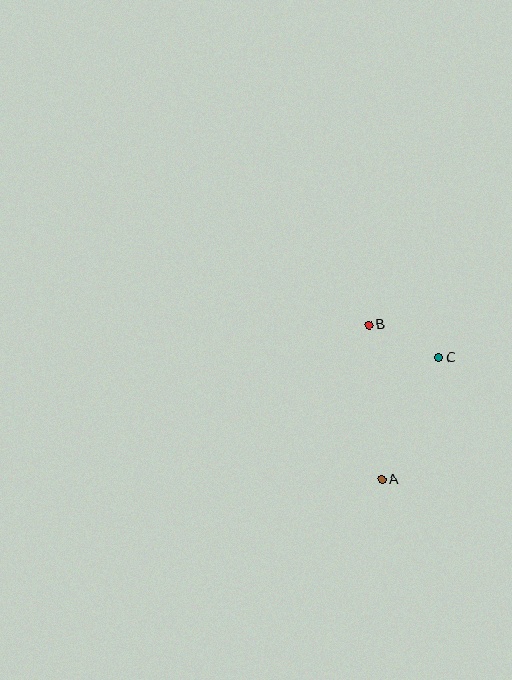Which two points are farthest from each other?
Points A and B are farthest from each other.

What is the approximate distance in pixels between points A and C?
The distance between A and C is approximately 135 pixels.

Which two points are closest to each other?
Points B and C are closest to each other.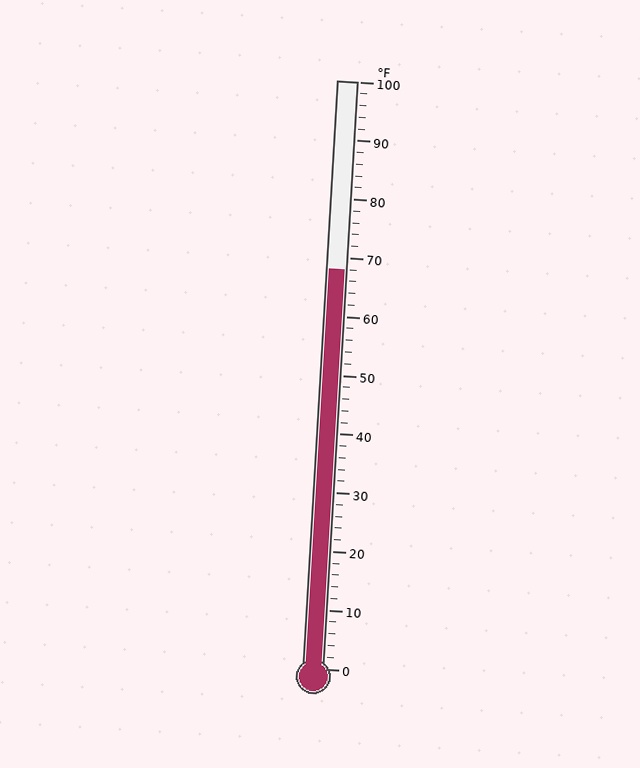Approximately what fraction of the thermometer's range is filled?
The thermometer is filled to approximately 70% of its range.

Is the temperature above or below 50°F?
The temperature is above 50°F.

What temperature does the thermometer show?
The thermometer shows approximately 68°F.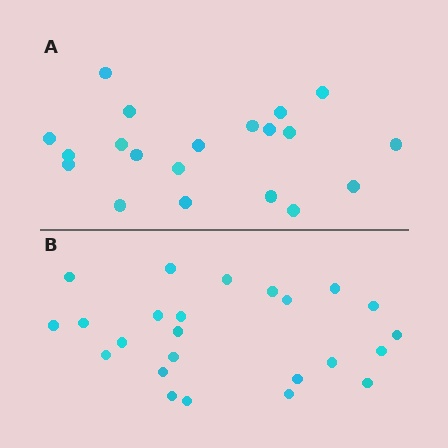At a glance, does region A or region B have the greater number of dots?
Region B (the bottom region) has more dots.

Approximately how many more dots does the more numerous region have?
Region B has about 4 more dots than region A.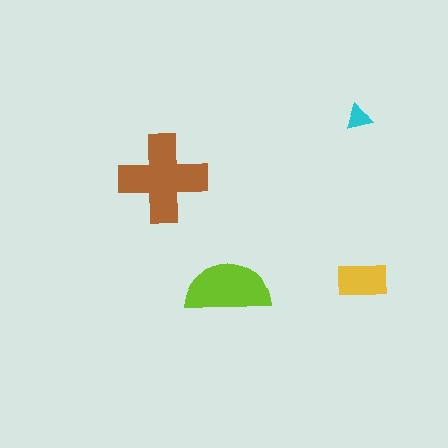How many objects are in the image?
There are 4 objects in the image.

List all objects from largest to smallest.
The brown cross, the lime semicircle, the yellow rectangle, the cyan triangle.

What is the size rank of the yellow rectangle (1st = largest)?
3rd.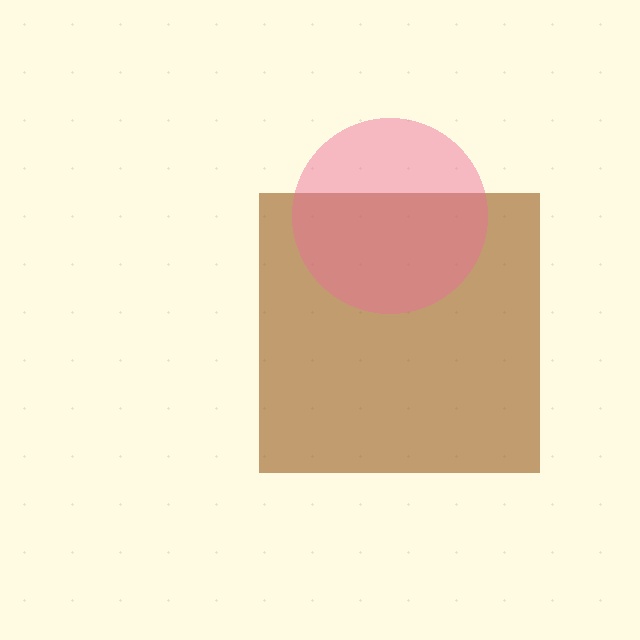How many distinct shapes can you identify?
There are 2 distinct shapes: a brown square, a pink circle.